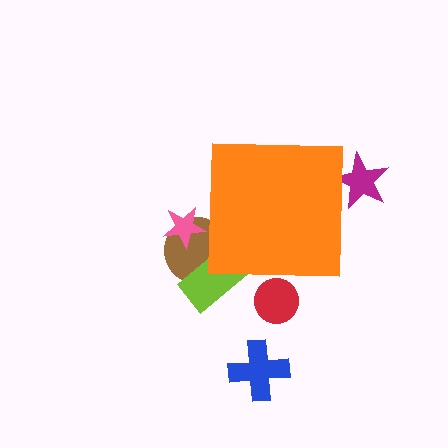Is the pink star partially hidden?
Yes, the pink star is partially hidden behind the orange square.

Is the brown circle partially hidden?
Yes, the brown circle is partially hidden behind the orange square.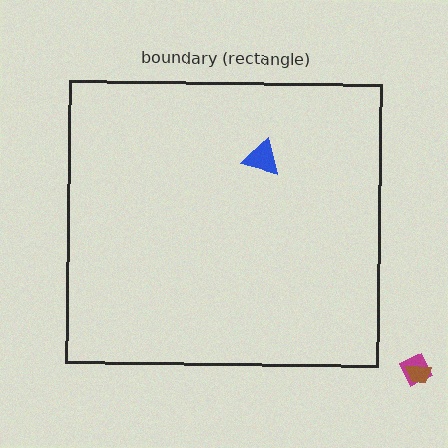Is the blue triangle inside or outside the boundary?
Inside.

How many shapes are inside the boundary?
1 inside, 2 outside.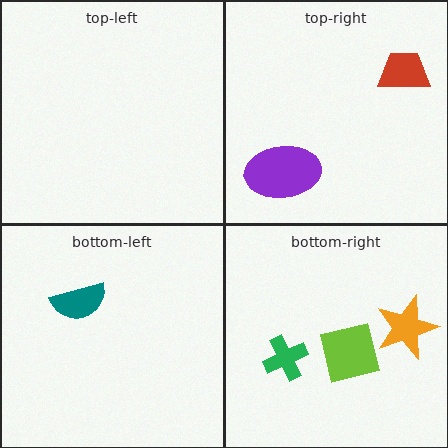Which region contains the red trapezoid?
The top-right region.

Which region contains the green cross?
The bottom-right region.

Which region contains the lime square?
The bottom-right region.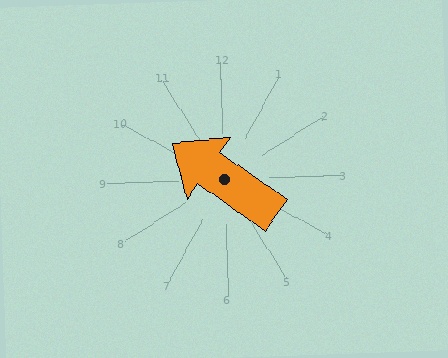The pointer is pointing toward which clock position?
Roughly 10 o'clock.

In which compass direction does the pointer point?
Northwest.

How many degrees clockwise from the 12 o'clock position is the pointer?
Approximately 307 degrees.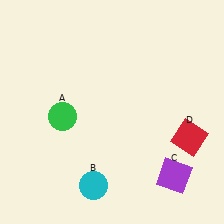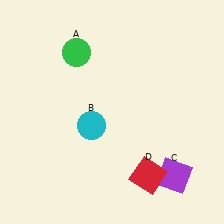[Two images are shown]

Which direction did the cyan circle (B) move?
The cyan circle (B) moved up.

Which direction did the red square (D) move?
The red square (D) moved left.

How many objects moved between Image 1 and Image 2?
3 objects moved between the two images.